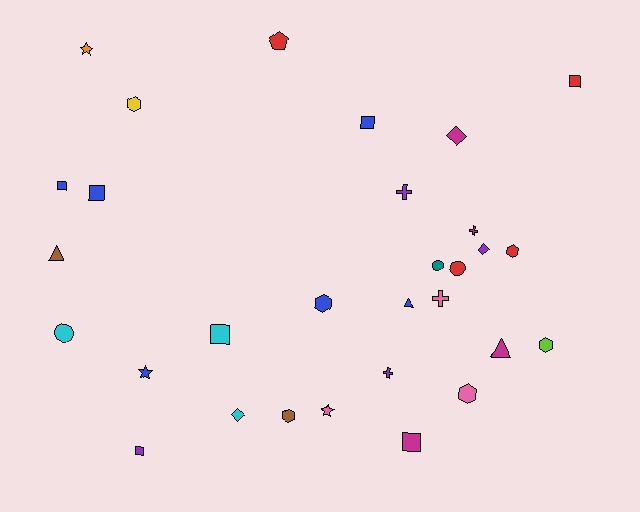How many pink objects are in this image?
There are 3 pink objects.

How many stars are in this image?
There are 3 stars.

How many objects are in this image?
There are 30 objects.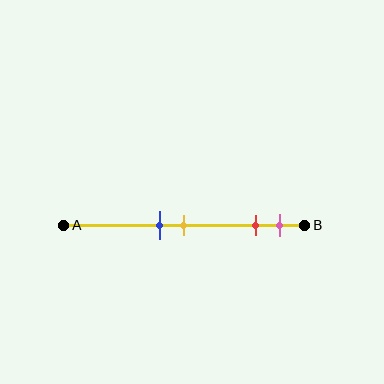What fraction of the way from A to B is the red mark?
The red mark is approximately 80% (0.8) of the way from A to B.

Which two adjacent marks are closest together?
The blue and yellow marks are the closest adjacent pair.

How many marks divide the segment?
There are 4 marks dividing the segment.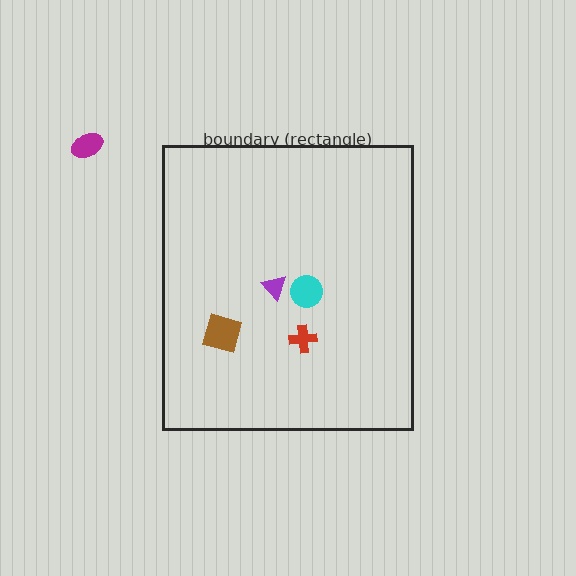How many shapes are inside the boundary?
4 inside, 1 outside.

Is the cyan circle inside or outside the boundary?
Inside.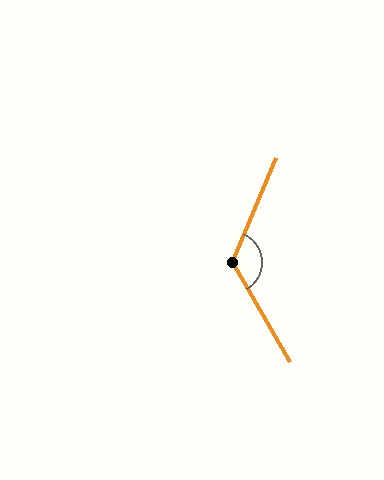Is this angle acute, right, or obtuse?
It is obtuse.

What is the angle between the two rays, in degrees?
Approximately 127 degrees.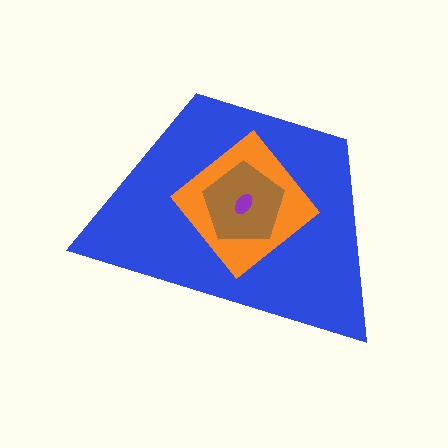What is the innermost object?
The purple ellipse.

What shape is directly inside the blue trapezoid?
The orange diamond.